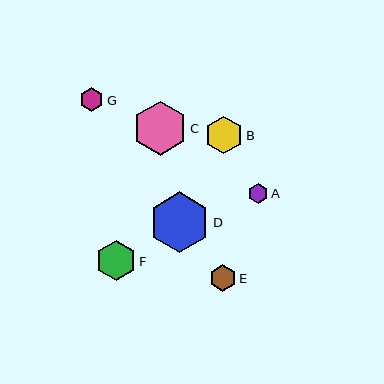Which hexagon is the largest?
Hexagon D is the largest with a size of approximately 61 pixels.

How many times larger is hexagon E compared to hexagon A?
Hexagon E is approximately 1.3 times the size of hexagon A.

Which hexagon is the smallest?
Hexagon A is the smallest with a size of approximately 20 pixels.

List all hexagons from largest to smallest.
From largest to smallest: D, C, F, B, E, G, A.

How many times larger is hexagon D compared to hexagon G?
Hexagon D is approximately 2.6 times the size of hexagon G.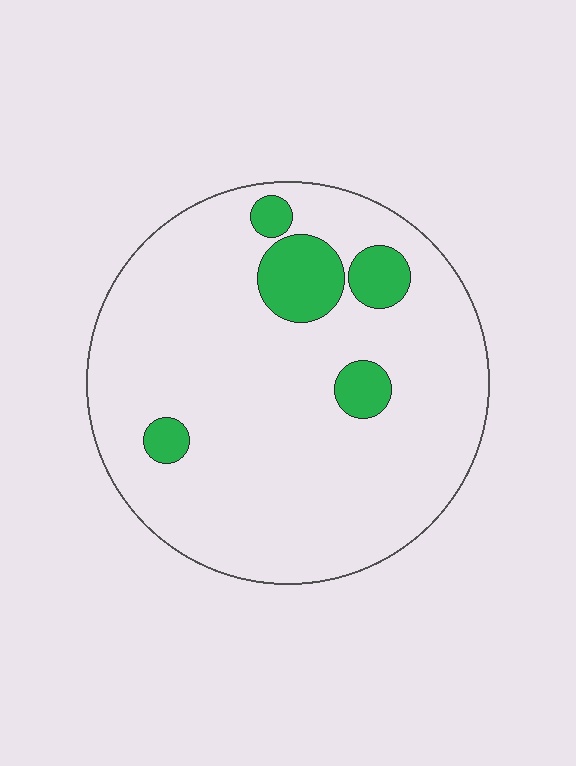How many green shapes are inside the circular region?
5.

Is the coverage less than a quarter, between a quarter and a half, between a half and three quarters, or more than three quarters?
Less than a quarter.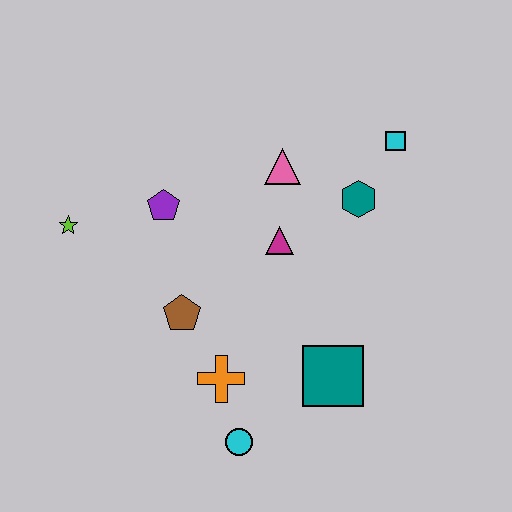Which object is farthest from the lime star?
The cyan square is farthest from the lime star.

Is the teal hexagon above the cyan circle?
Yes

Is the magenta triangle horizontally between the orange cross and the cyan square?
Yes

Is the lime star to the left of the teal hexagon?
Yes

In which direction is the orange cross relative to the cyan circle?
The orange cross is above the cyan circle.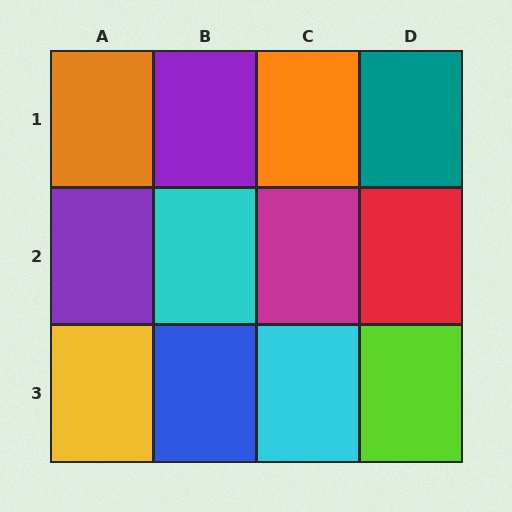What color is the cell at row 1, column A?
Orange.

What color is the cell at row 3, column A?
Yellow.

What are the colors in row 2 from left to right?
Purple, cyan, magenta, red.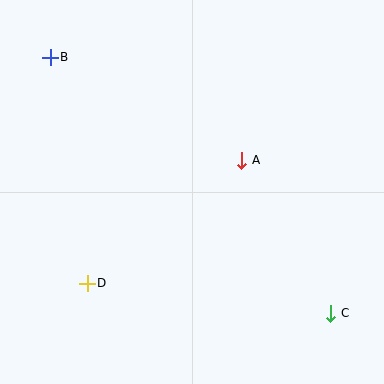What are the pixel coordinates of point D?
Point D is at (87, 283).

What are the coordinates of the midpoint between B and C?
The midpoint between B and C is at (191, 185).